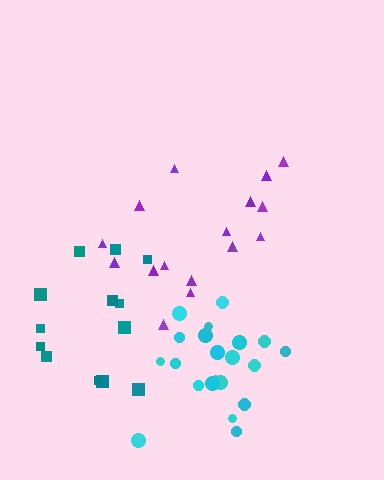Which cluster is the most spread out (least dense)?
Teal.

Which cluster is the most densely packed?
Cyan.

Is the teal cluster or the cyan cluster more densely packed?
Cyan.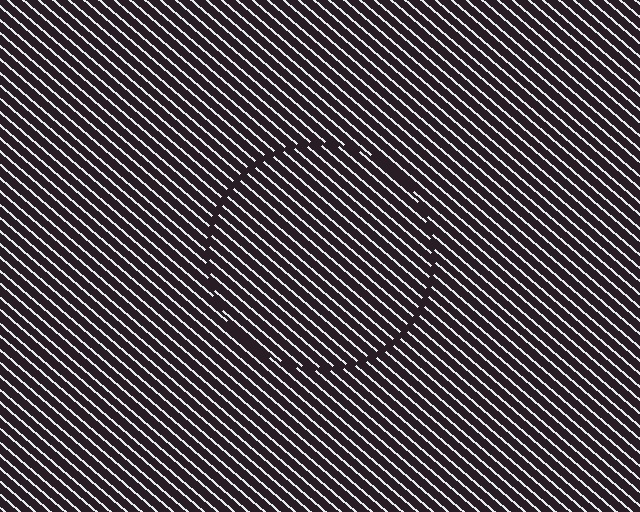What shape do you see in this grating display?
An illusory circle. The interior of the shape contains the same grating, shifted by half a period — the contour is defined by the phase discontinuity where line-ends from the inner and outer gratings abut.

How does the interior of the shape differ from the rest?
The interior of the shape contains the same grating, shifted by half a period — the contour is defined by the phase discontinuity where line-ends from the inner and outer gratings abut.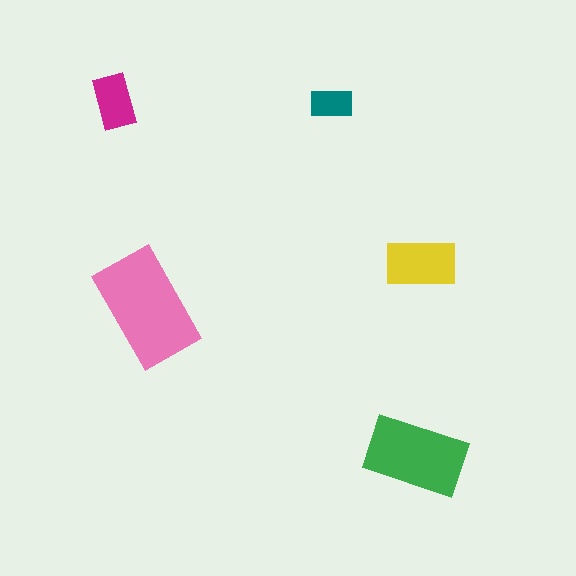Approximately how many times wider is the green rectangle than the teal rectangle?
About 2.5 times wider.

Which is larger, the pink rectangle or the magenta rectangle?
The pink one.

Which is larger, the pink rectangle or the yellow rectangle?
The pink one.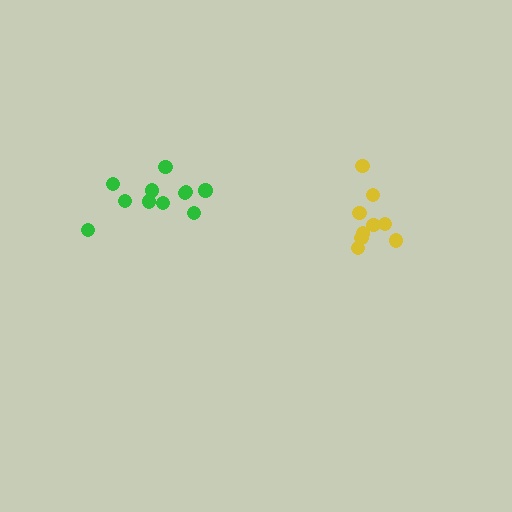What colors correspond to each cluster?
The clusters are colored: yellow, green.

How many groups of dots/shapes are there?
There are 2 groups.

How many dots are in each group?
Group 1: 9 dots, Group 2: 11 dots (20 total).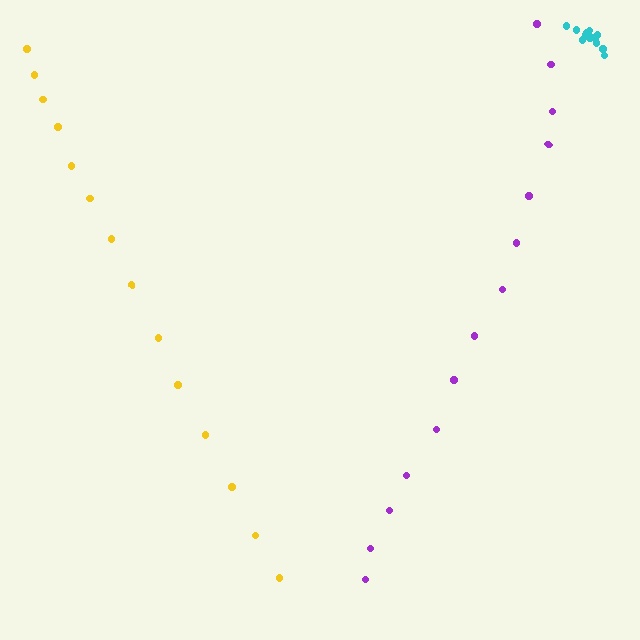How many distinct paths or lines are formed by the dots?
There are 3 distinct paths.